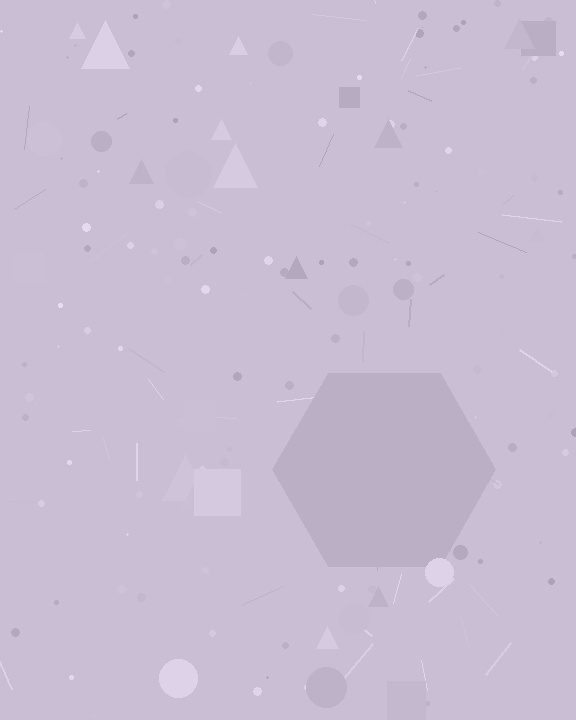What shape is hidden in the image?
A hexagon is hidden in the image.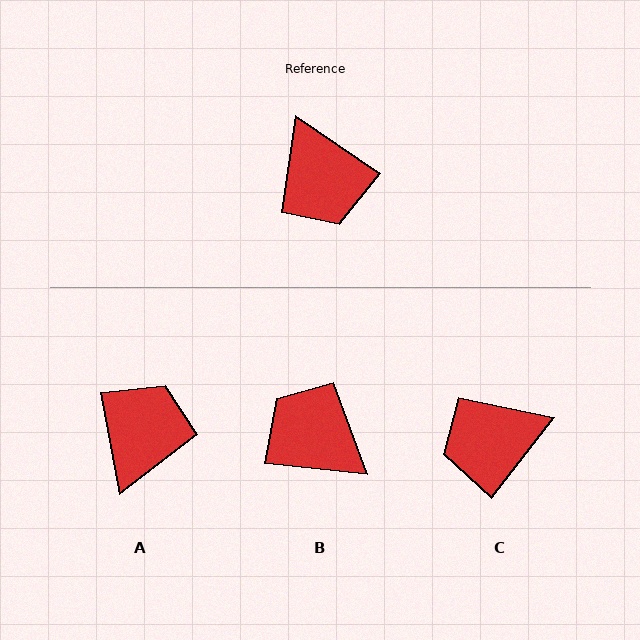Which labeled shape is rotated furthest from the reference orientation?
B, about 152 degrees away.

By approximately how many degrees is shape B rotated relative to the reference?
Approximately 152 degrees clockwise.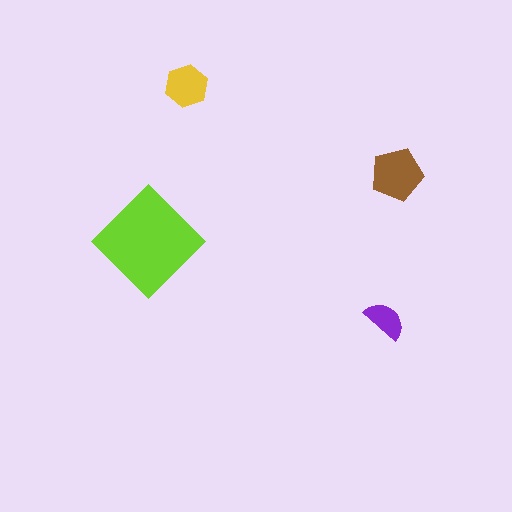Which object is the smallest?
The purple semicircle.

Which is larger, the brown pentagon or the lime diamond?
The lime diamond.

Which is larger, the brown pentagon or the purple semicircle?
The brown pentagon.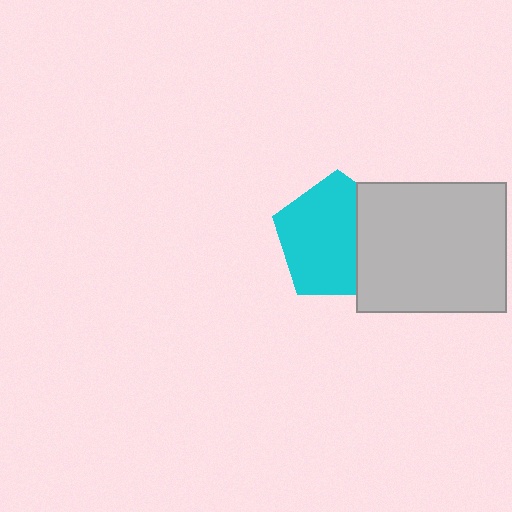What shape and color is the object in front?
The object in front is a light gray rectangle.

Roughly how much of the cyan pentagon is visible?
Most of it is visible (roughly 68%).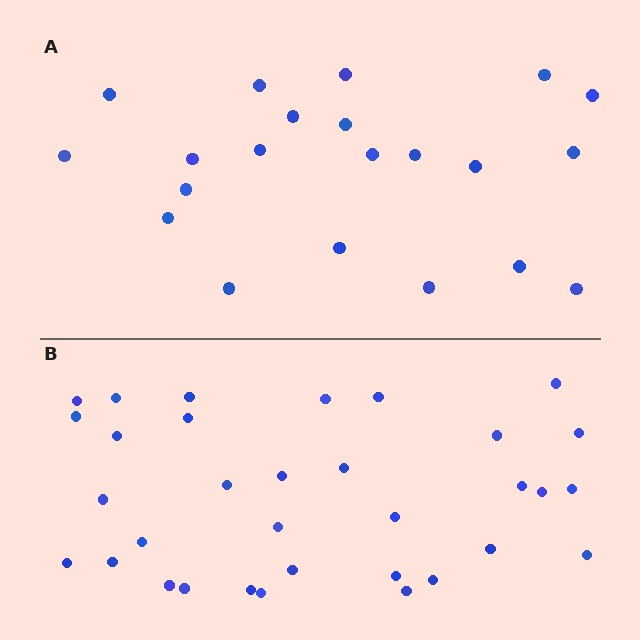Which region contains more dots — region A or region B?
Region B (the bottom region) has more dots.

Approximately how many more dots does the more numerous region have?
Region B has roughly 12 or so more dots than region A.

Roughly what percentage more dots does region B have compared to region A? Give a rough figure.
About 55% more.